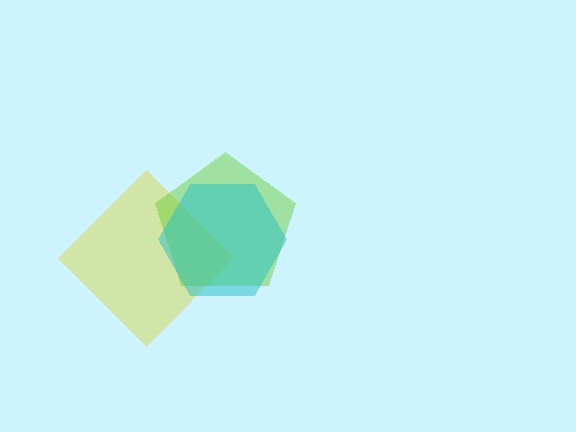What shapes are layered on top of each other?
The layered shapes are: a yellow diamond, a lime pentagon, a cyan hexagon.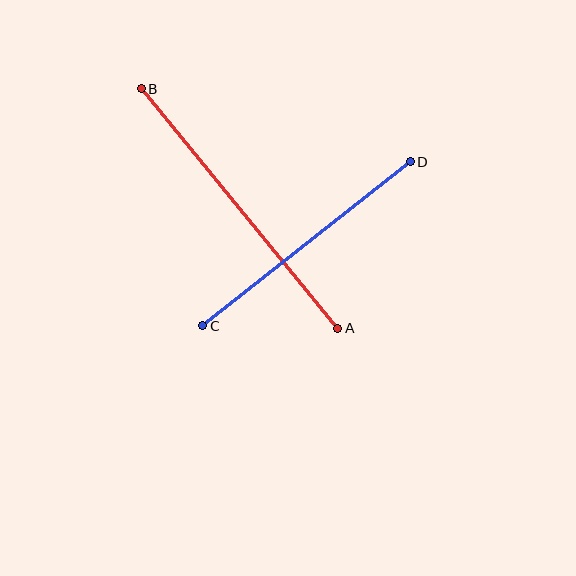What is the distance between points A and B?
The distance is approximately 310 pixels.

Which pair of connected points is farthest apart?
Points A and B are farthest apart.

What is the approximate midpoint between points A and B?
The midpoint is at approximately (240, 208) pixels.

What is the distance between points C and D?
The distance is approximately 264 pixels.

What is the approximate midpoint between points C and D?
The midpoint is at approximately (306, 244) pixels.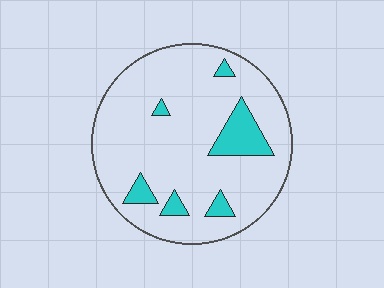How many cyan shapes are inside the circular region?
6.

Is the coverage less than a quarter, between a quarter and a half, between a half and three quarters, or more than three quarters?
Less than a quarter.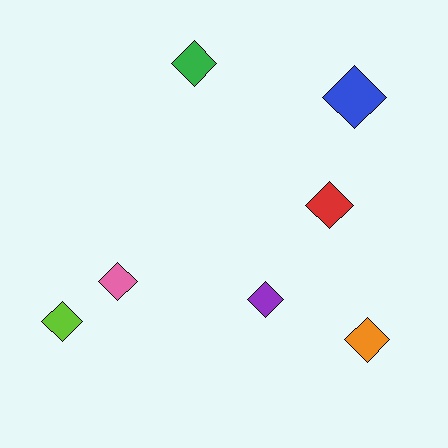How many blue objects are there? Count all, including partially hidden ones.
There is 1 blue object.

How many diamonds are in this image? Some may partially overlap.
There are 7 diamonds.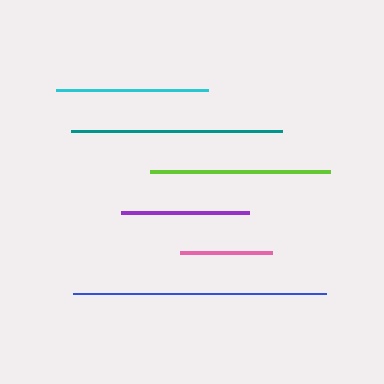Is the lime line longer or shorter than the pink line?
The lime line is longer than the pink line.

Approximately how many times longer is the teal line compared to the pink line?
The teal line is approximately 2.3 times the length of the pink line.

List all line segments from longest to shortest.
From longest to shortest: blue, teal, lime, cyan, purple, pink.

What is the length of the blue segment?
The blue segment is approximately 253 pixels long.